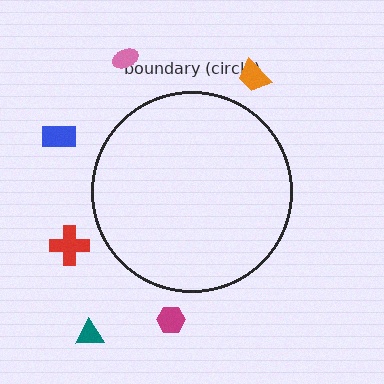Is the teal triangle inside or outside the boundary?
Outside.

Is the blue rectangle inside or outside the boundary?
Outside.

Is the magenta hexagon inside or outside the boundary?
Outside.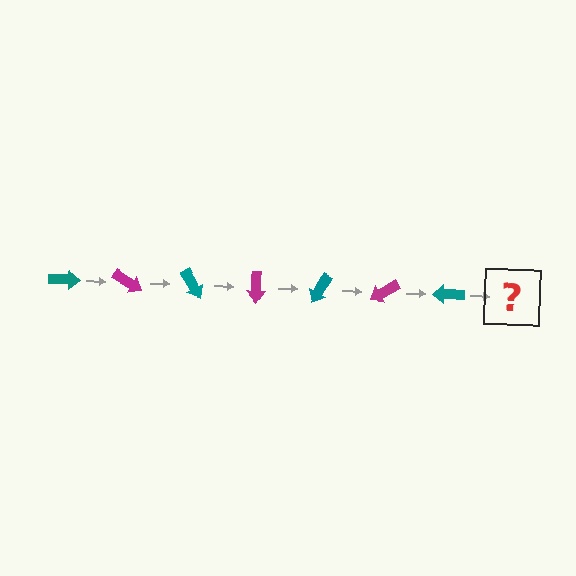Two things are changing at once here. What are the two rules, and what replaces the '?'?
The two rules are that it rotates 30 degrees each step and the color cycles through teal and magenta. The '?' should be a magenta arrow, rotated 210 degrees from the start.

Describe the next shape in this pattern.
It should be a magenta arrow, rotated 210 degrees from the start.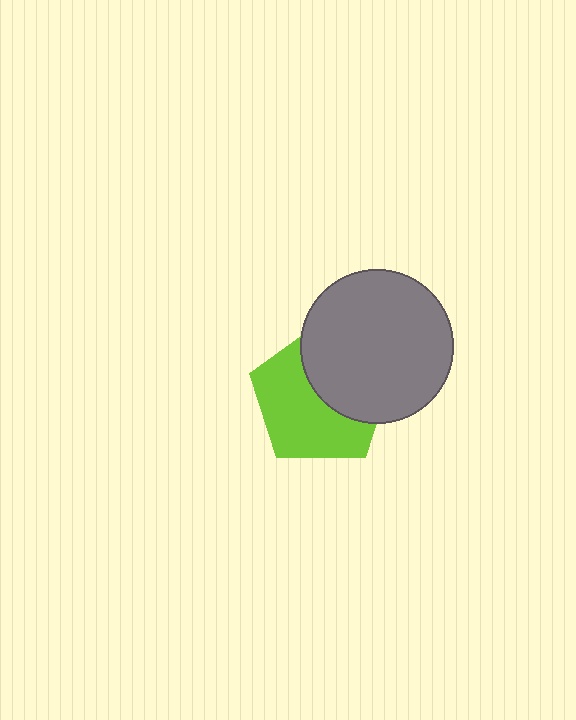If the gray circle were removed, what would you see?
You would see the complete lime pentagon.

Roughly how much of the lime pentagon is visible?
About half of it is visible (roughly 57%).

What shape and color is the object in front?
The object in front is a gray circle.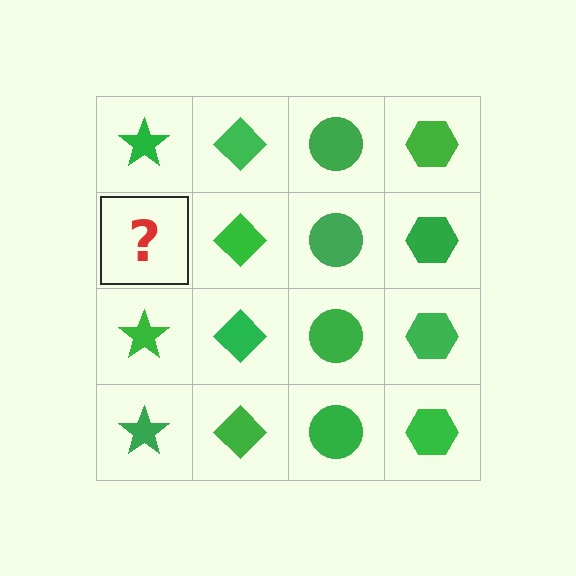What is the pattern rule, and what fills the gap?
The rule is that each column has a consistent shape. The gap should be filled with a green star.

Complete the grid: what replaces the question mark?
The question mark should be replaced with a green star.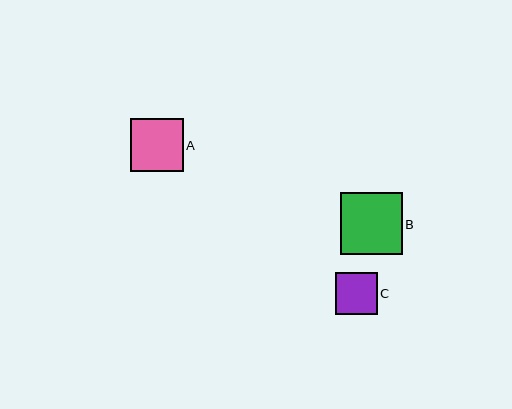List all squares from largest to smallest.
From largest to smallest: B, A, C.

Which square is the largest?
Square B is the largest with a size of approximately 62 pixels.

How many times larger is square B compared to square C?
Square B is approximately 1.5 times the size of square C.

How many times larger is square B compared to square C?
Square B is approximately 1.5 times the size of square C.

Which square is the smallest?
Square C is the smallest with a size of approximately 42 pixels.